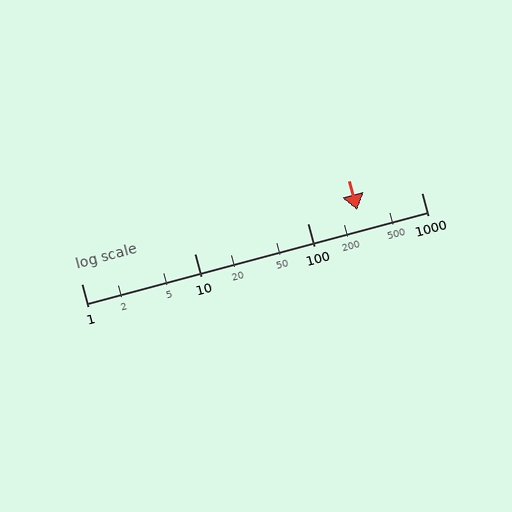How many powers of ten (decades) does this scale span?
The scale spans 3 decades, from 1 to 1000.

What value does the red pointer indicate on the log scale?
The pointer indicates approximately 270.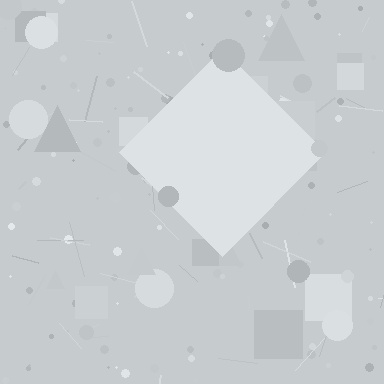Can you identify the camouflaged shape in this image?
The camouflaged shape is a diamond.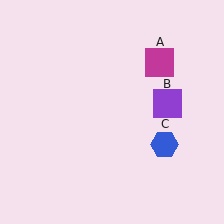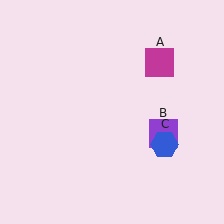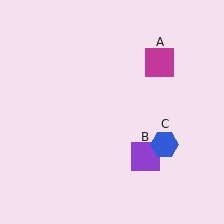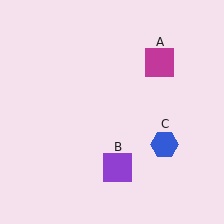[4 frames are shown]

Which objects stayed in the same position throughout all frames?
Magenta square (object A) and blue hexagon (object C) remained stationary.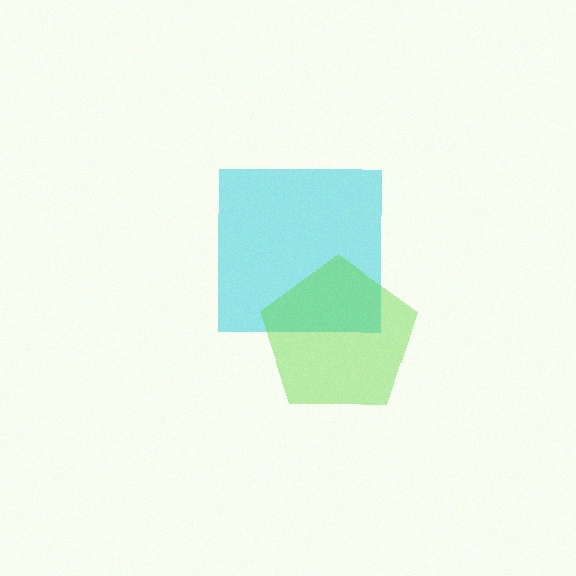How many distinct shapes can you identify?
There are 2 distinct shapes: a cyan square, a lime pentagon.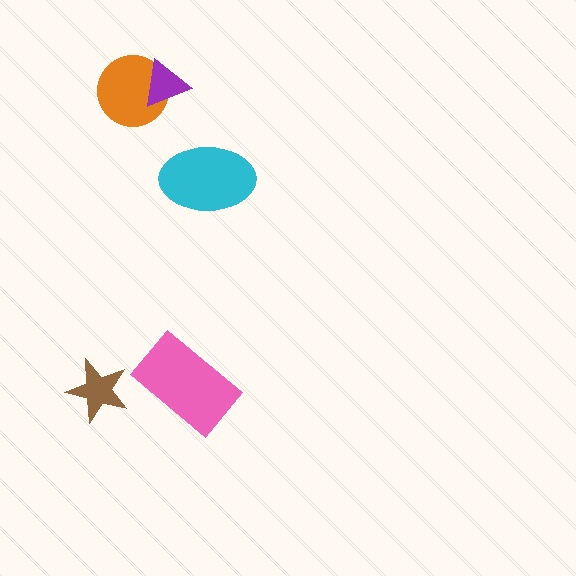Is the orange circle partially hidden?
Yes, it is partially covered by another shape.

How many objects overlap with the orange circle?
1 object overlaps with the orange circle.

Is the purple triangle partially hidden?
No, no other shape covers it.